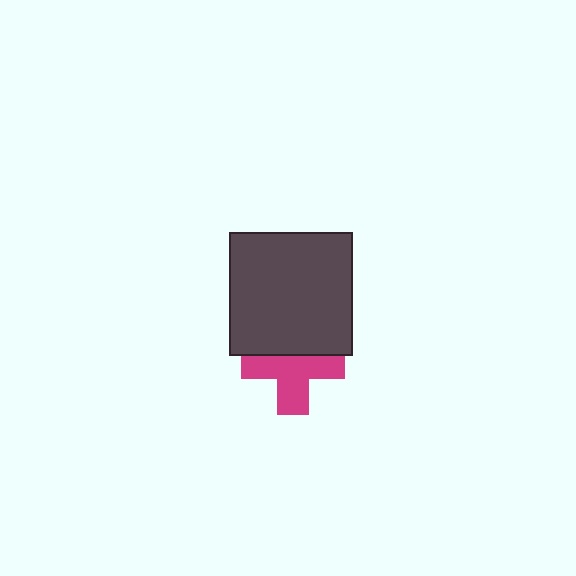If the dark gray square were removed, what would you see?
You would see the complete magenta cross.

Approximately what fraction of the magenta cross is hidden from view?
Roughly 35% of the magenta cross is hidden behind the dark gray square.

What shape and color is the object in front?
The object in front is a dark gray square.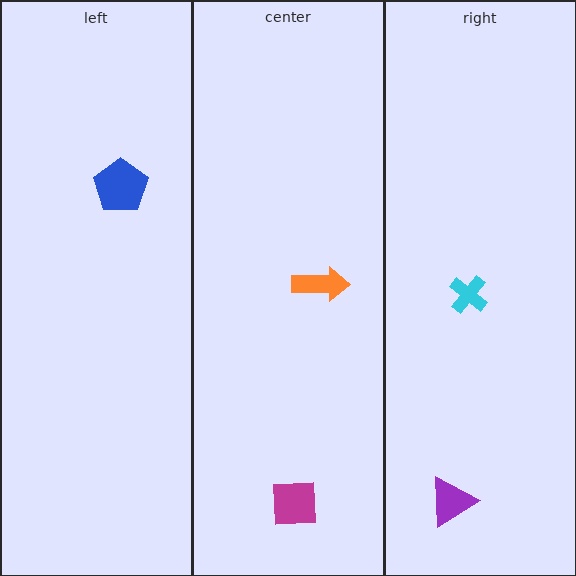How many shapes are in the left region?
1.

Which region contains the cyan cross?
The right region.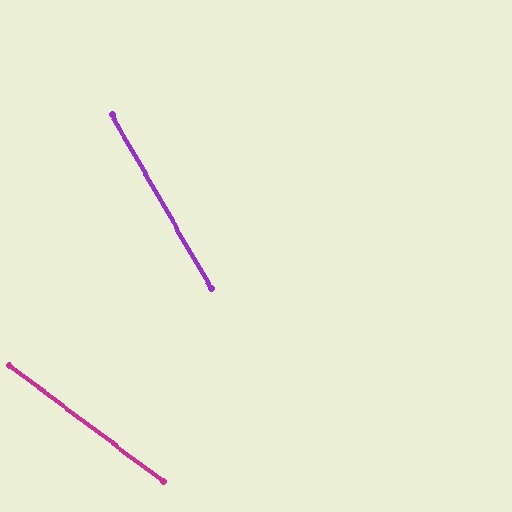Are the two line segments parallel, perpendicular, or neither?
Neither parallel nor perpendicular — they differ by about 23°.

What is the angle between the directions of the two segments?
Approximately 23 degrees.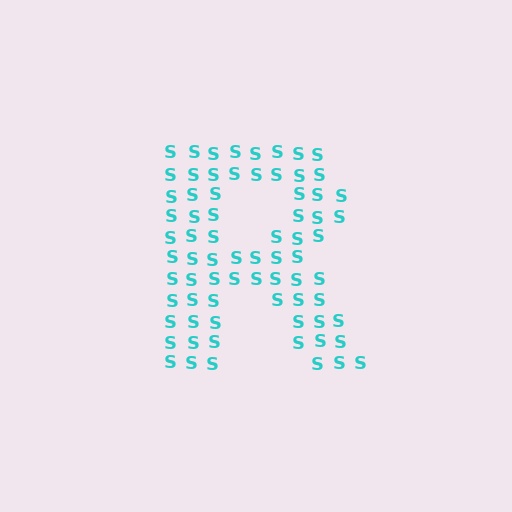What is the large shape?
The large shape is the letter R.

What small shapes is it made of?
It is made of small letter S's.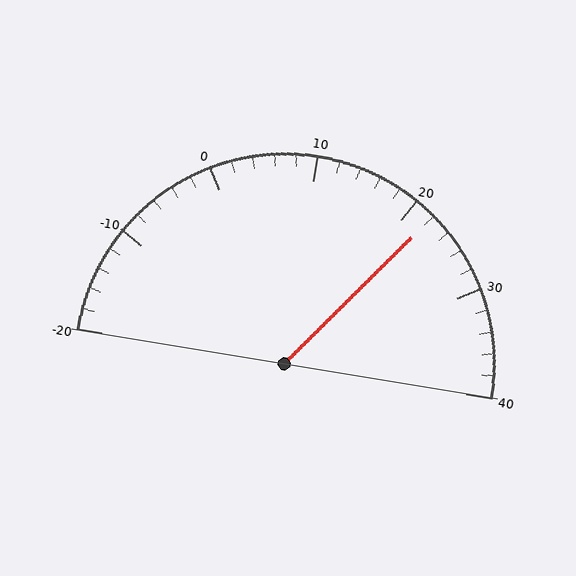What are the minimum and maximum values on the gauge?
The gauge ranges from -20 to 40.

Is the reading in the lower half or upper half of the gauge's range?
The reading is in the upper half of the range (-20 to 40).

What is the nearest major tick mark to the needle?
The nearest major tick mark is 20.